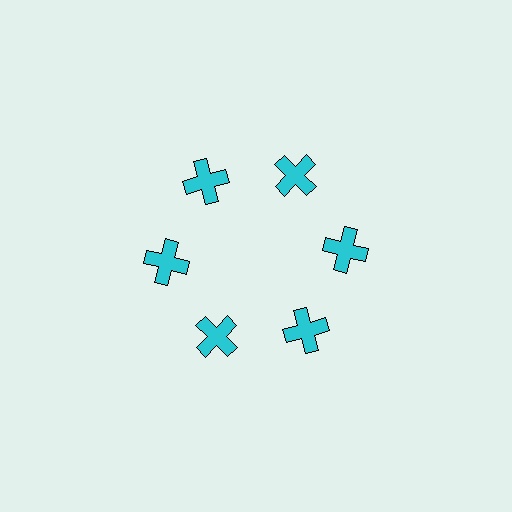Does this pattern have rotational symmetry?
Yes, this pattern has 6-fold rotational symmetry. It looks the same after rotating 60 degrees around the center.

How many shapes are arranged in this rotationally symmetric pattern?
There are 6 shapes, arranged in 6 groups of 1.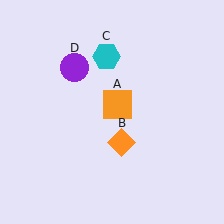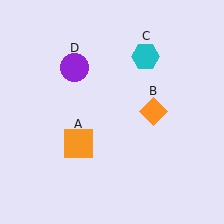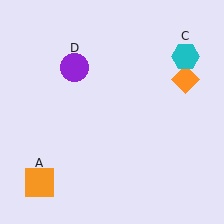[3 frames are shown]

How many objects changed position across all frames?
3 objects changed position: orange square (object A), orange diamond (object B), cyan hexagon (object C).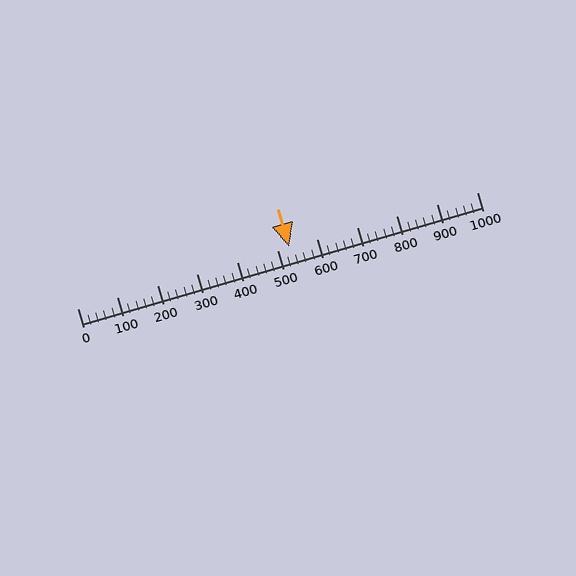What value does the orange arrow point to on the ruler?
The orange arrow points to approximately 530.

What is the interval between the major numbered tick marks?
The major tick marks are spaced 100 units apart.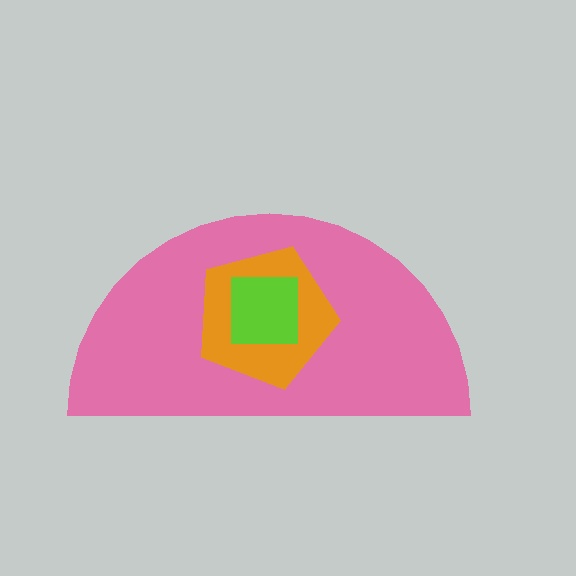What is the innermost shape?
The lime square.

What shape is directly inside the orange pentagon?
The lime square.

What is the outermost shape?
The pink semicircle.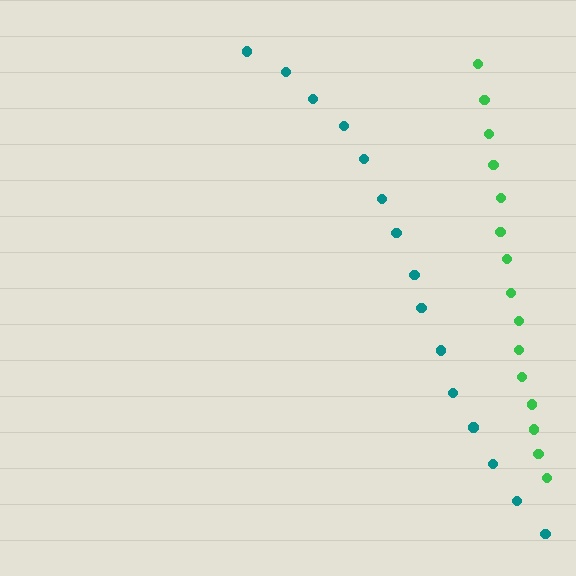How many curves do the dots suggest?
There are 2 distinct paths.